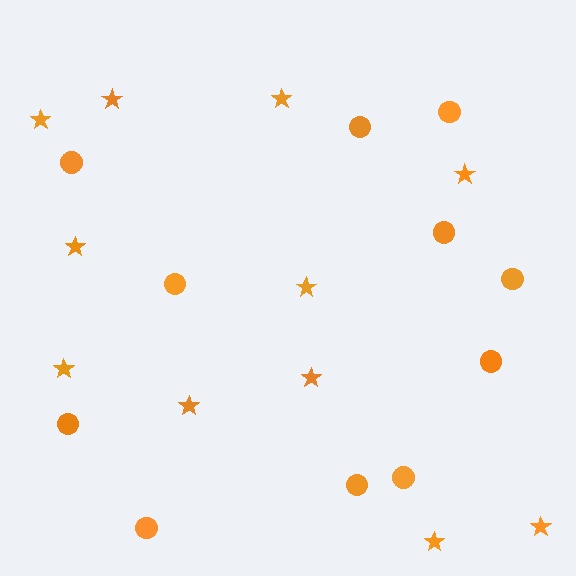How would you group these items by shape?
There are 2 groups: one group of stars (11) and one group of circles (11).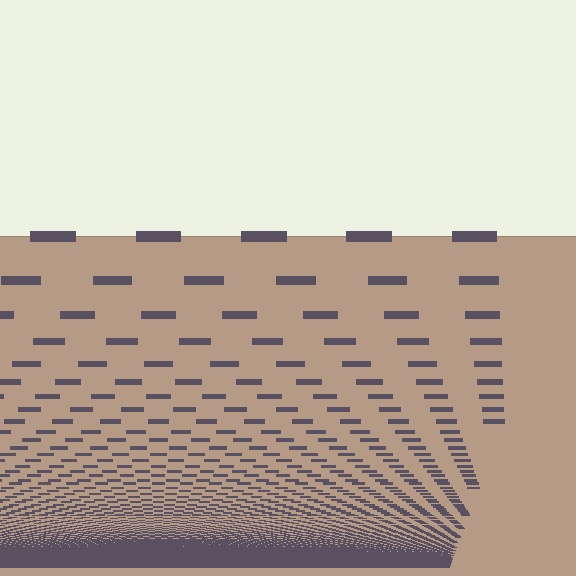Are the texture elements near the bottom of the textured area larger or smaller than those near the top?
Smaller. The gradient is inverted — elements near the bottom are smaller and denser.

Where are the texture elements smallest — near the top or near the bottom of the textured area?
Near the bottom.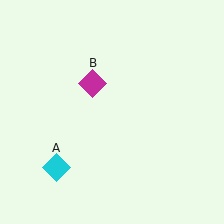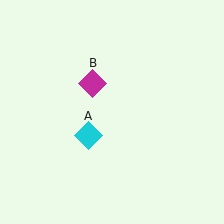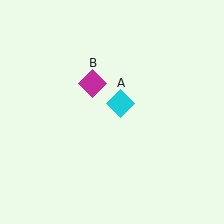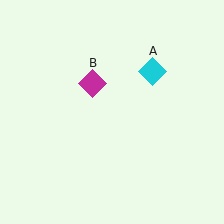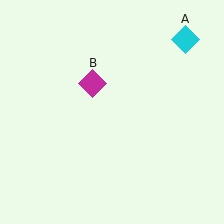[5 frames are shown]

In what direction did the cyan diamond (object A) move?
The cyan diamond (object A) moved up and to the right.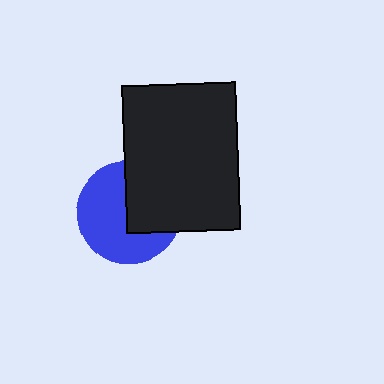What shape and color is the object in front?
The object in front is a black rectangle.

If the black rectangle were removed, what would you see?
You would see the complete blue circle.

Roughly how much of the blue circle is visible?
About half of it is visible (roughly 60%).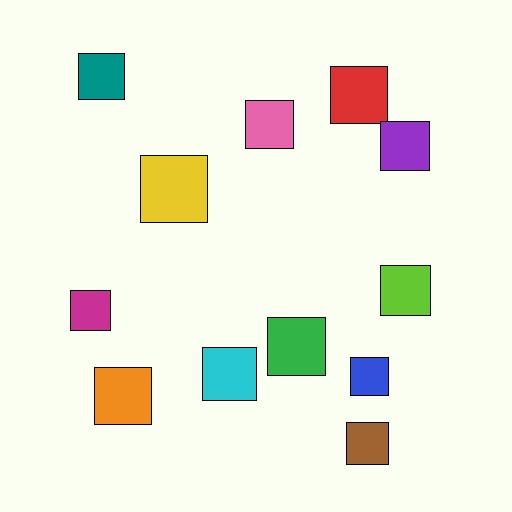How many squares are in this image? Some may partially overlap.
There are 12 squares.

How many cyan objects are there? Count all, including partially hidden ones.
There is 1 cyan object.